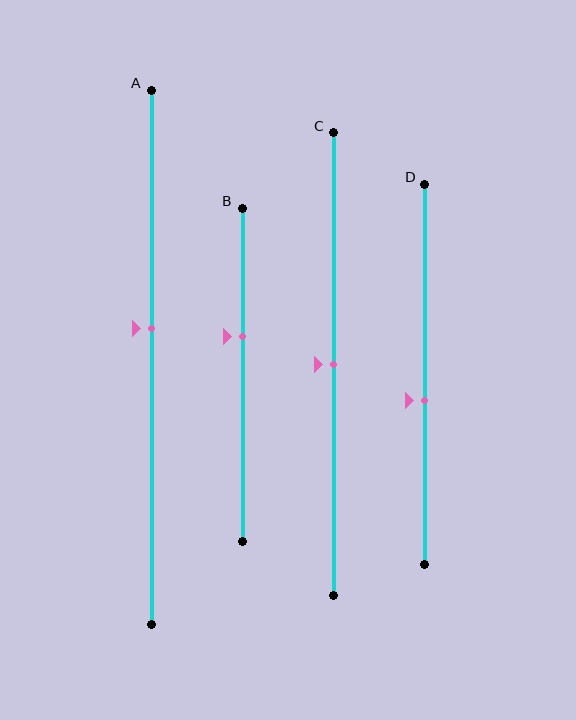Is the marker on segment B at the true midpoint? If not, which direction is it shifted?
No, the marker on segment B is shifted upward by about 12% of the segment length.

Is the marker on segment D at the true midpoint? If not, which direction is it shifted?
No, the marker on segment D is shifted downward by about 7% of the segment length.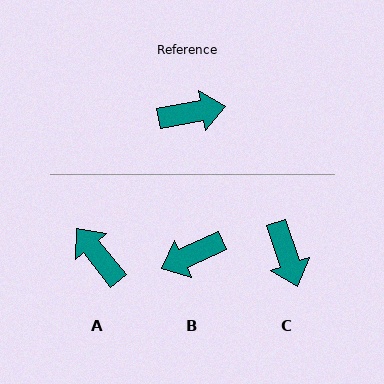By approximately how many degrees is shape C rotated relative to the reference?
Approximately 83 degrees clockwise.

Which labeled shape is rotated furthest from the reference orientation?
B, about 166 degrees away.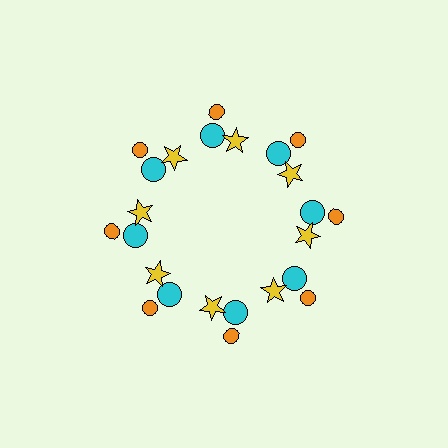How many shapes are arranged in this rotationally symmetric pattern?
There are 24 shapes, arranged in 8 groups of 3.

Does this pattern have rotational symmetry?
Yes, this pattern has 8-fold rotational symmetry. It looks the same after rotating 45 degrees around the center.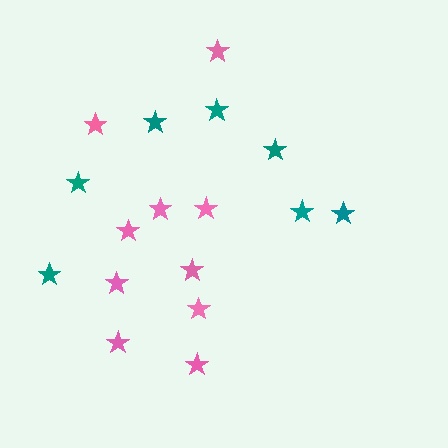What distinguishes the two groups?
There are 2 groups: one group of pink stars (10) and one group of teal stars (7).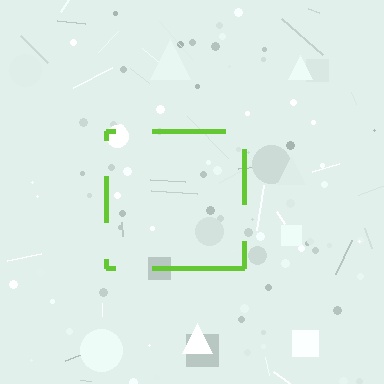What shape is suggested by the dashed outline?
The dashed outline suggests a square.